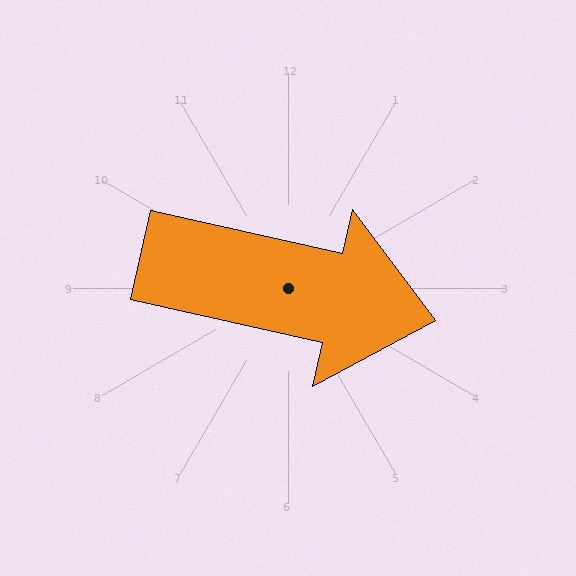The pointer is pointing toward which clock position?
Roughly 3 o'clock.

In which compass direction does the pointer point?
East.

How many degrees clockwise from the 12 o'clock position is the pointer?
Approximately 103 degrees.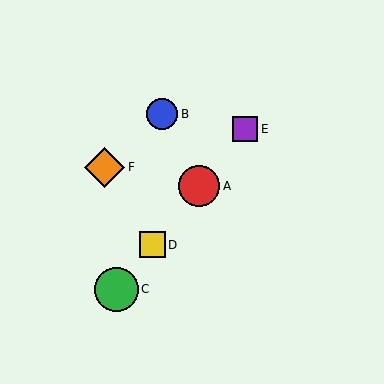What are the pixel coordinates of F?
Object F is at (105, 167).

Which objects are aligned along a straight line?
Objects A, C, D, E are aligned along a straight line.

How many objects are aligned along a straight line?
4 objects (A, C, D, E) are aligned along a straight line.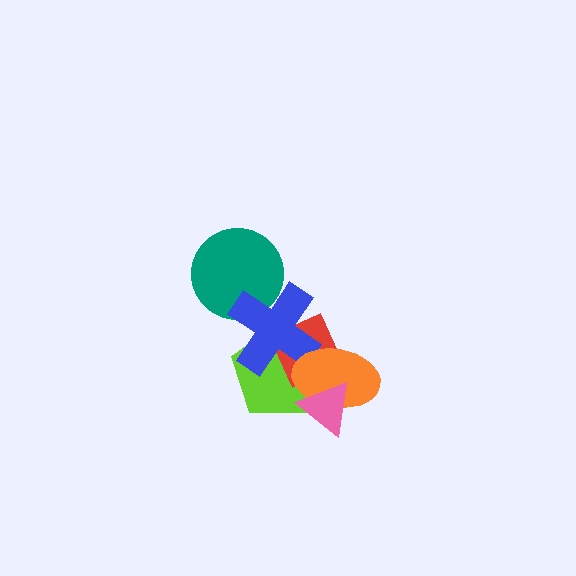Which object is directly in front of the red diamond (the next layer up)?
The blue cross is directly in front of the red diamond.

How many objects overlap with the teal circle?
1 object overlaps with the teal circle.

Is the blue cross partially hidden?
Yes, it is partially covered by another shape.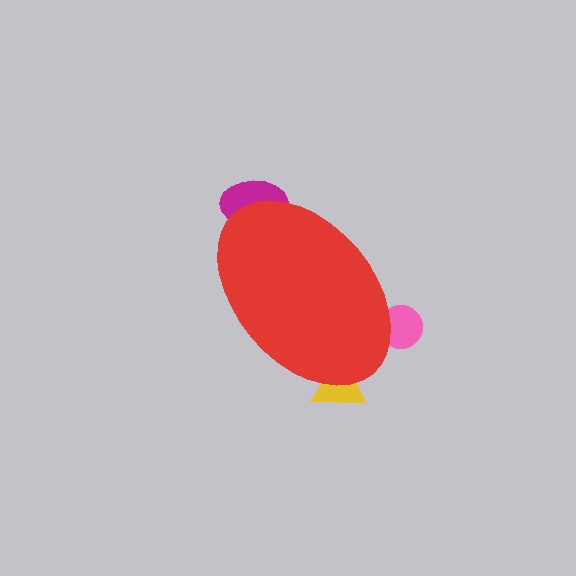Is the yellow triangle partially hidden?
Yes, the yellow triangle is partially hidden behind the red ellipse.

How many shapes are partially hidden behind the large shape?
3 shapes are partially hidden.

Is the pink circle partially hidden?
Yes, the pink circle is partially hidden behind the red ellipse.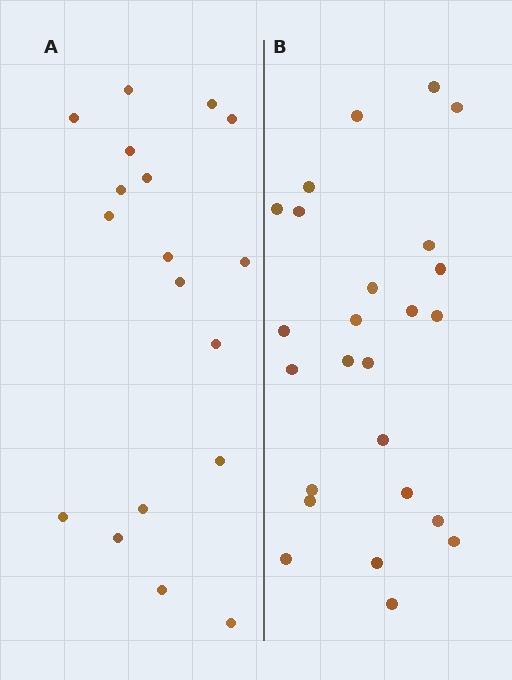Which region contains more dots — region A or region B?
Region B (the right region) has more dots.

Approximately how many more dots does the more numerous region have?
Region B has roughly 8 or so more dots than region A.